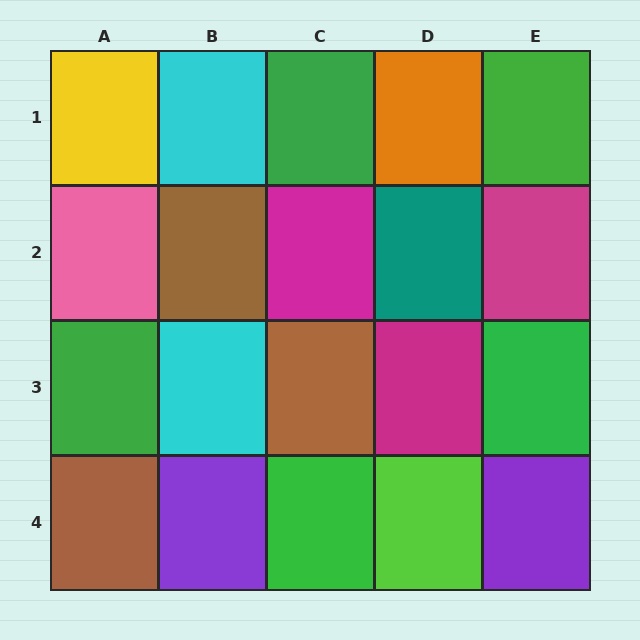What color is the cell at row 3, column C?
Brown.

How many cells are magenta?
3 cells are magenta.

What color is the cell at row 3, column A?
Green.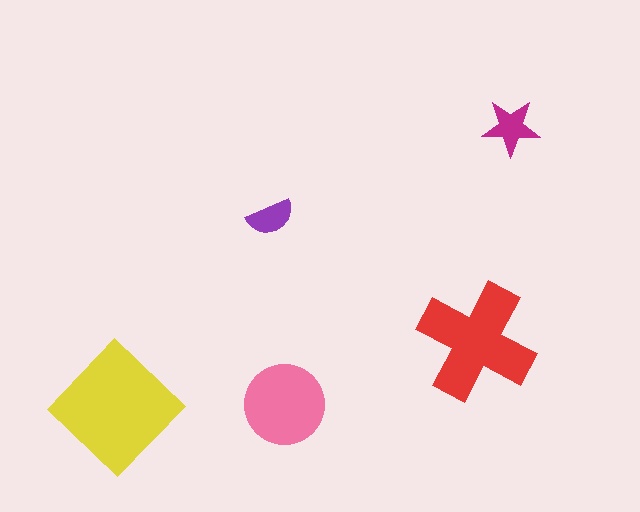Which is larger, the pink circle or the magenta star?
The pink circle.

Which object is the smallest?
The purple semicircle.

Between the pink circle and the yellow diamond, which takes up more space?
The yellow diamond.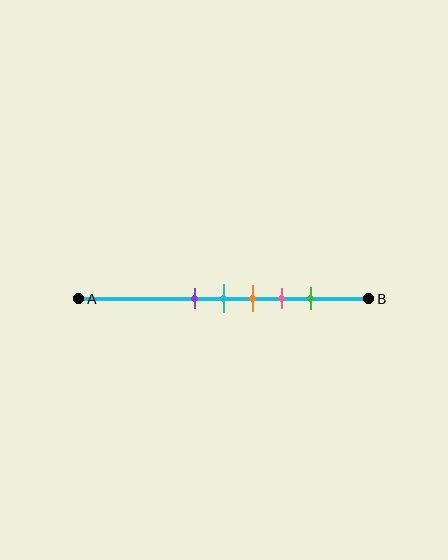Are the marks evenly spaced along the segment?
Yes, the marks are approximately evenly spaced.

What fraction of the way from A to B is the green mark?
The green mark is approximately 80% (0.8) of the way from A to B.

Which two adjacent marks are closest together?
The purple and cyan marks are the closest adjacent pair.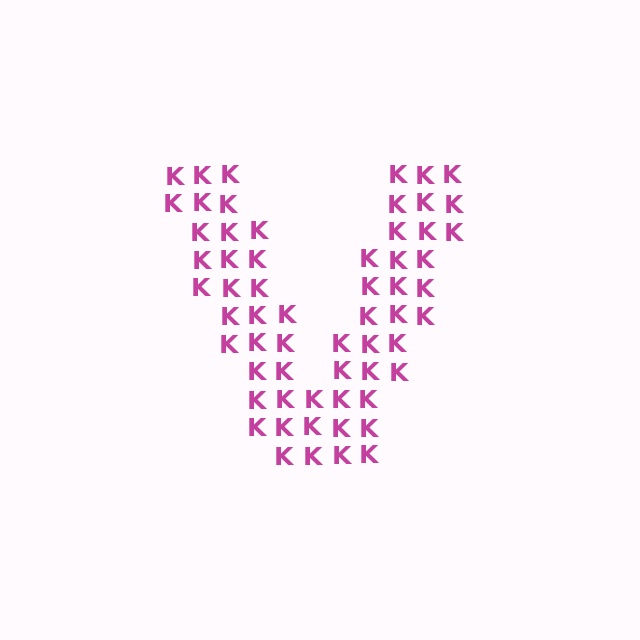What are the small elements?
The small elements are letter K's.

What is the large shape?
The large shape is the letter V.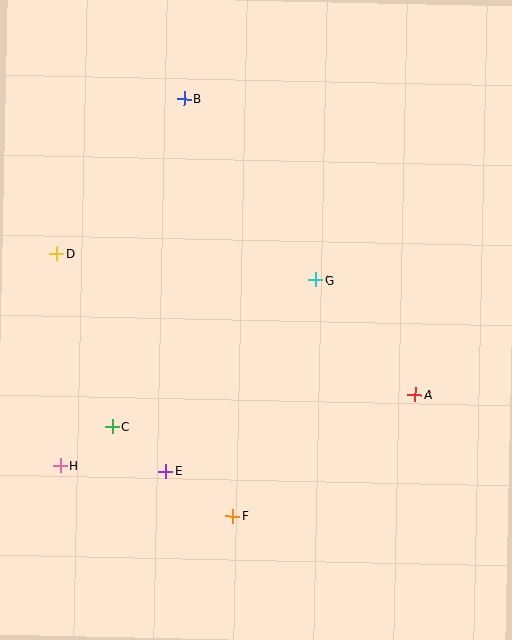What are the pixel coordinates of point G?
Point G is at (316, 280).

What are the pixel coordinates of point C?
Point C is at (112, 427).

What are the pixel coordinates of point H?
Point H is at (60, 466).